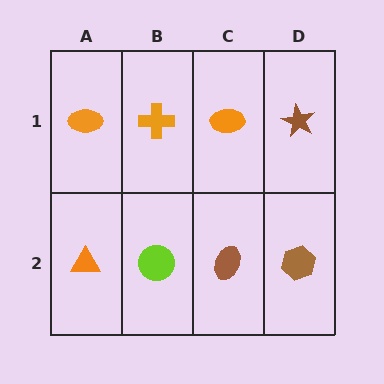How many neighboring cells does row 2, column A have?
2.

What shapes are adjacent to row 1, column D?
A brown hexagon (row 2, column D), an orange ellipse (row 1, column C).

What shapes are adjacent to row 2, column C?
An orange ellipse (row 1, column C), a lime circle (row 2, column B), a brown hexagon (row 2, column D).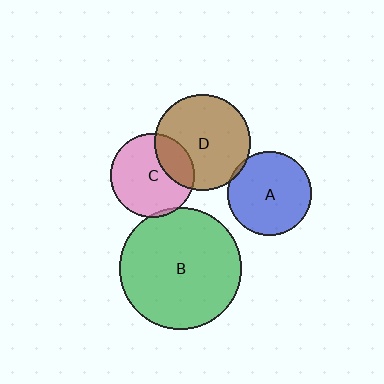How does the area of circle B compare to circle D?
Approximately 1.6 times.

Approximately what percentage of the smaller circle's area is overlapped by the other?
Approximately 5%.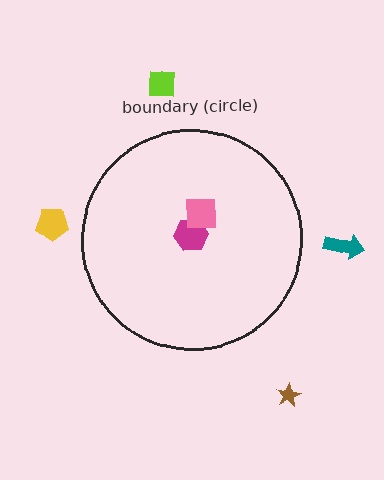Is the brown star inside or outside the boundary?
Outside.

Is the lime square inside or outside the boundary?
Outside.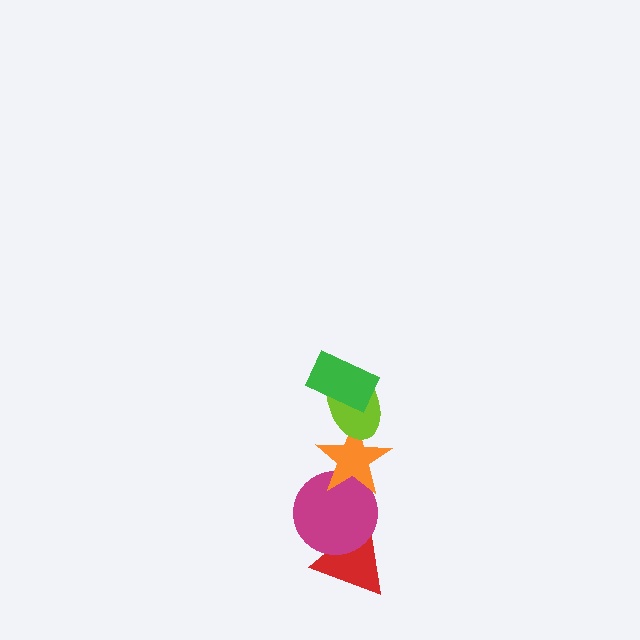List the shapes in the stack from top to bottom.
From top to bottom: the green rectangle, the lime ellipse, the orange star, the magenta circle, the red triangle.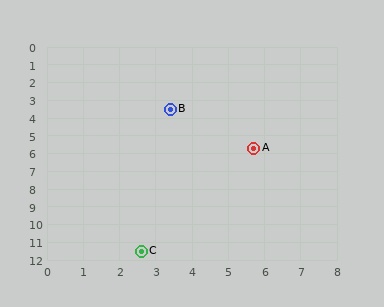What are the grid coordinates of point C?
Point C is at approximately (2.6, 11.5).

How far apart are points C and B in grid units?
Points C and B are about 8.0 grid units apart.